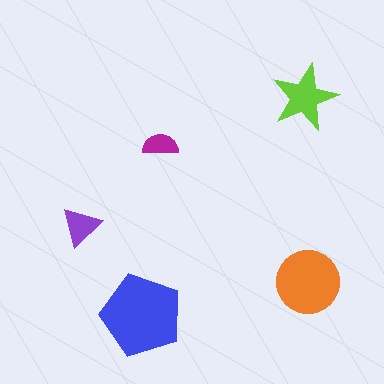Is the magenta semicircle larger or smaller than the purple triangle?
Smaller.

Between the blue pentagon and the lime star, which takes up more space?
The blue pentagon.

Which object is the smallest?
The magenta semicircle.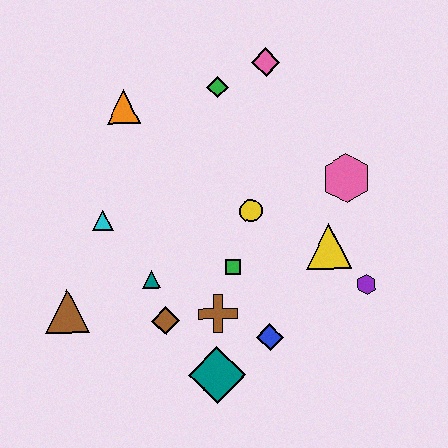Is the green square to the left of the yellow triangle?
Yes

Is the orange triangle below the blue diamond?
No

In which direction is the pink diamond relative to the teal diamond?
The pink diamond is above the teal diamond.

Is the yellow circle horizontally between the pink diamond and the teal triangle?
Yes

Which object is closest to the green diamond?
The pink diamond is closest to the green diamond.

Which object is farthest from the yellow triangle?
The brown triangle is farthest from the yellow triangle.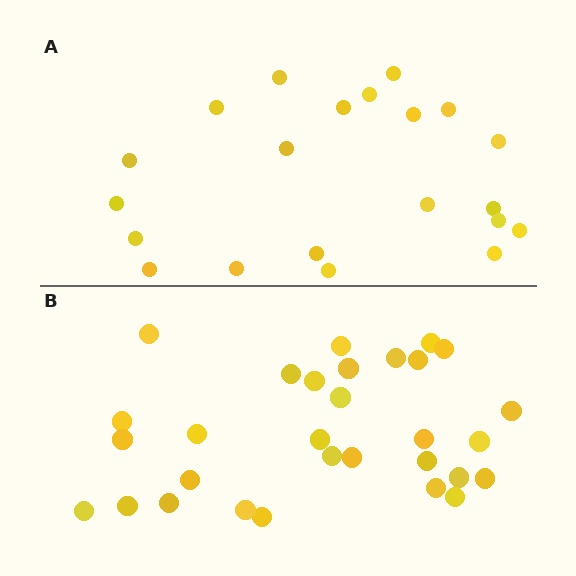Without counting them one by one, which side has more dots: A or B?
Region B (the bottom region) has more dots.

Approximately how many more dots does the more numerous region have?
Region B has roughly 8 or so more dots than region A.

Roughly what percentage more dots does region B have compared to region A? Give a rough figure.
About 45% more.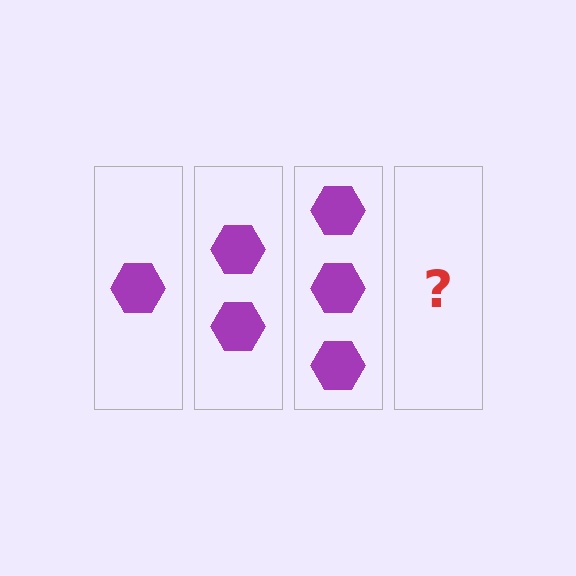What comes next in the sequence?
The next element should be 4 hexagons.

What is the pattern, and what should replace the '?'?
The pattern is that each step adds one more hexagon. The '?' should be 4 hexagons.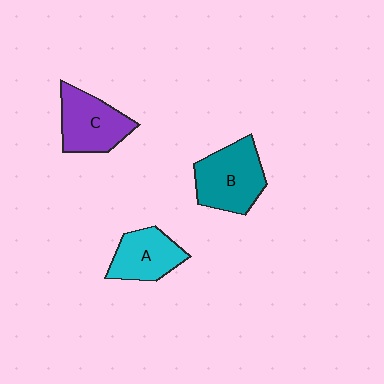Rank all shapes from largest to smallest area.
From largest to smallest: B (teal), C (purple), A (cyan).